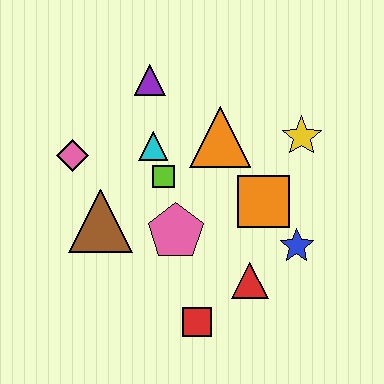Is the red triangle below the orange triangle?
Yes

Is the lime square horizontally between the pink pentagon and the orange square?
No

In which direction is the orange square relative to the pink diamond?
The orange square is to the right of the pink diamond.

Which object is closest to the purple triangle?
The cyan triangle is closest to the purple triangle.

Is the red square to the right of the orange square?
No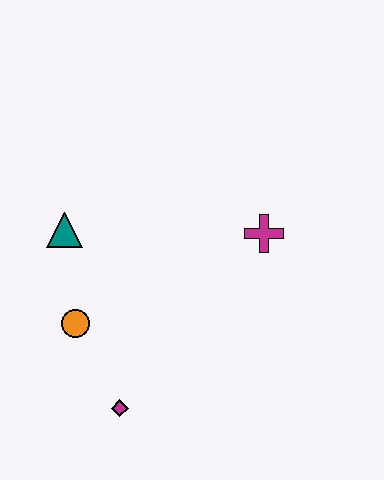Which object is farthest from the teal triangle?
The magenta cross is farthest from the teal triangle.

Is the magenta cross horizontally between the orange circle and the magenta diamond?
No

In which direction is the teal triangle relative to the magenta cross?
The teal triangle is to the left of the magenta cross.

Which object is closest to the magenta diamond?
The orange circle is closest to the magenta diamond.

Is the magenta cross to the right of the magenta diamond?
Yes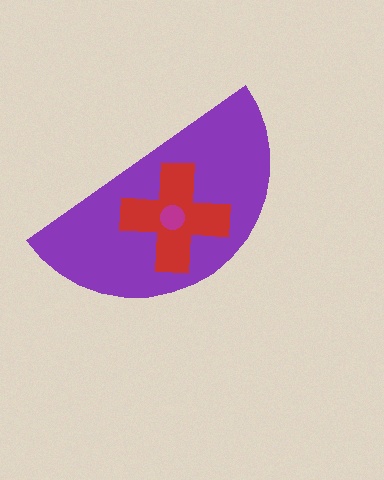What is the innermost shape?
The magenta circle.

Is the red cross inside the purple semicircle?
Yes.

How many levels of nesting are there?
3.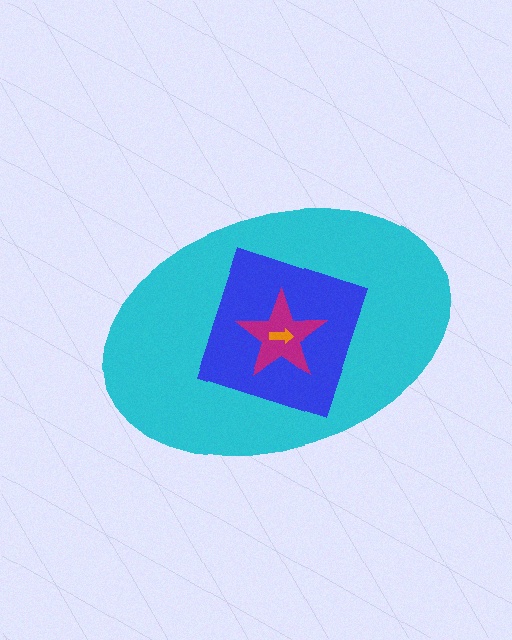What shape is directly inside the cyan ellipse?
The blue diamond.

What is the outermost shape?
The cyan ellipse.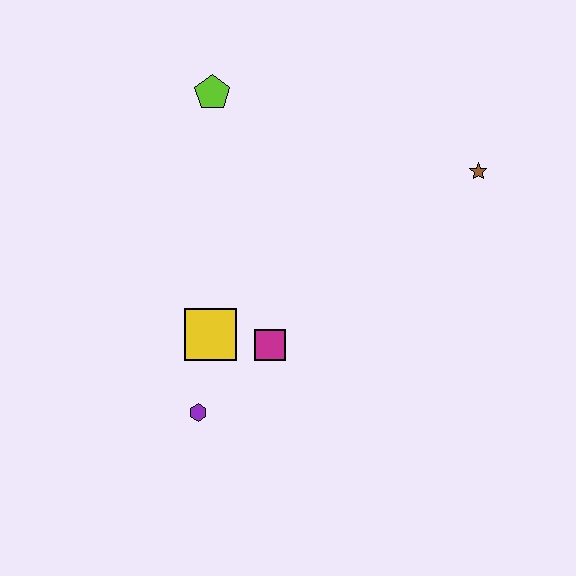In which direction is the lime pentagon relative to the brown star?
The lime pentagon is to the left of the brown star.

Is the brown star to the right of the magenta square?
Yes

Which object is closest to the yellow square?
The magenta square is closest to the yellow square.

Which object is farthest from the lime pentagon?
The purple hexagon is farthest from the lime pentagon.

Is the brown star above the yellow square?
Yes